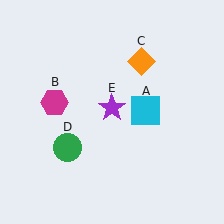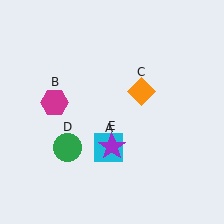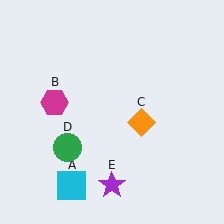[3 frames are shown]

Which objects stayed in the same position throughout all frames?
Magenta hexagon (object B) and green circle (object D) remained stationary.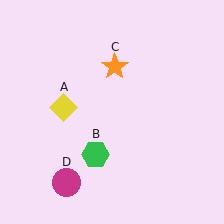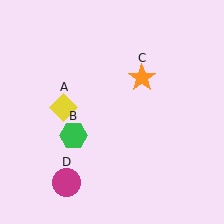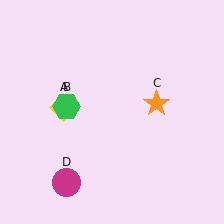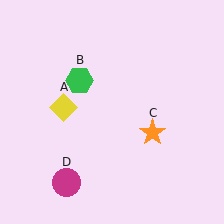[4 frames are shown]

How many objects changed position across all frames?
2 objects changed position: green hexagon (object B), orange star (object C).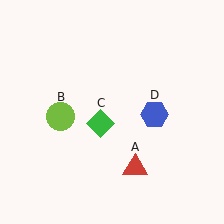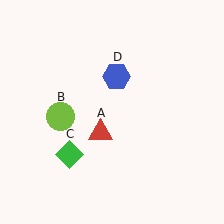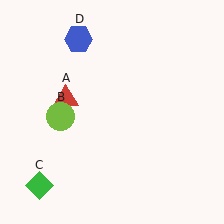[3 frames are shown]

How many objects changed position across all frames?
3 objects changed position: red triangle (object A), green diamond (object C), blue hexagon (object D).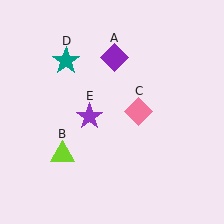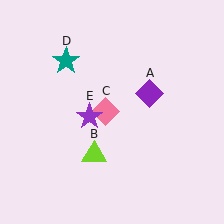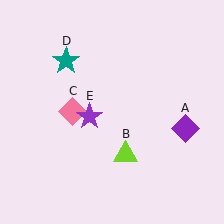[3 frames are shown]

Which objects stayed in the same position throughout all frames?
Teal star (object D) and purple star (object E) remained stationary.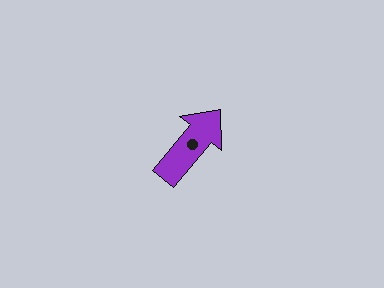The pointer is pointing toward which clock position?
Roughly 1 o'clock.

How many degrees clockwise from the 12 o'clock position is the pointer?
Approximately 39 degrees.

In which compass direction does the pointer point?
Northeast.